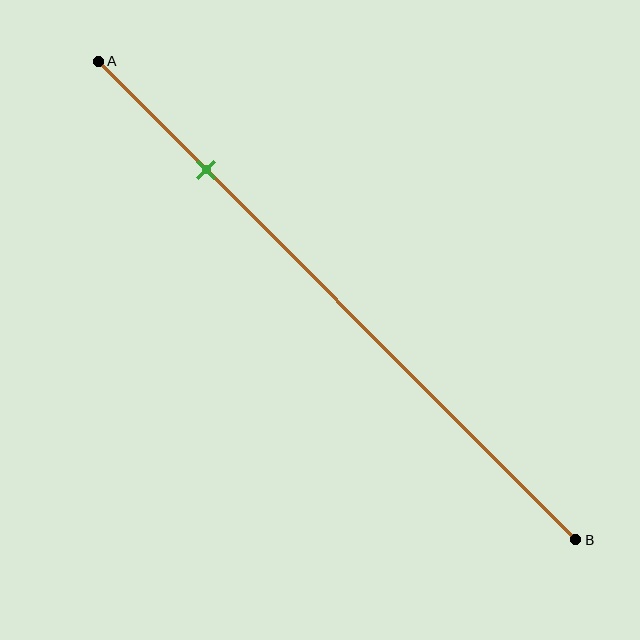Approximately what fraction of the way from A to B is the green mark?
The green mark is approximately 25% of the way from A to B.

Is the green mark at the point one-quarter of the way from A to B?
Yes, the mark is approximately at the one-quarter point.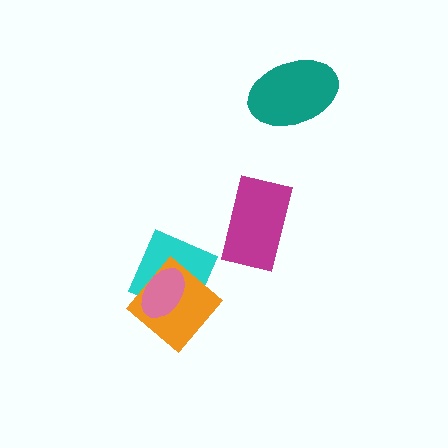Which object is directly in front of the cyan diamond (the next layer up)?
The orange diamond is directly in front of the cyan diamond.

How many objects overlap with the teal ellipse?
0 objects overlap with the teal ellipse.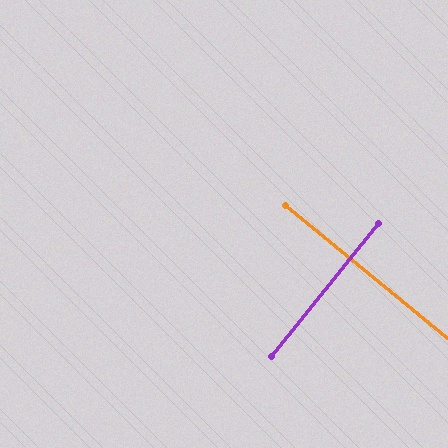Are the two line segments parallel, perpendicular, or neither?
Perpendicular — they meet at approximately 90°.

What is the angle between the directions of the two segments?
Approximately 90 degrees.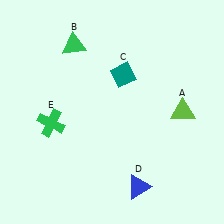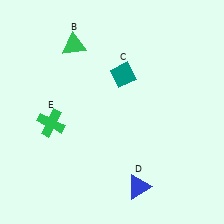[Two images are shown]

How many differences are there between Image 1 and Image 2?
There is 1 difference between the two images.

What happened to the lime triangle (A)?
The lime triangle (A) was removed in Image 2. It was in the top-right area of Image 1.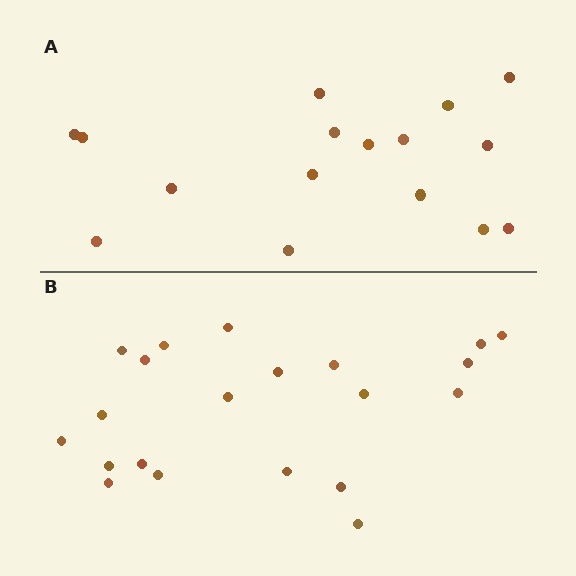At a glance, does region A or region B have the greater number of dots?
Region B (the bottom region) has more dots.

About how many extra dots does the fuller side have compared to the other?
Region B has about 5 more dots than region A.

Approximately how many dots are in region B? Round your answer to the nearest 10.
About 20 dots. (The exact count is 21, which rounds to 20.)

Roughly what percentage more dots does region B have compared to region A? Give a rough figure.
About 30% more.